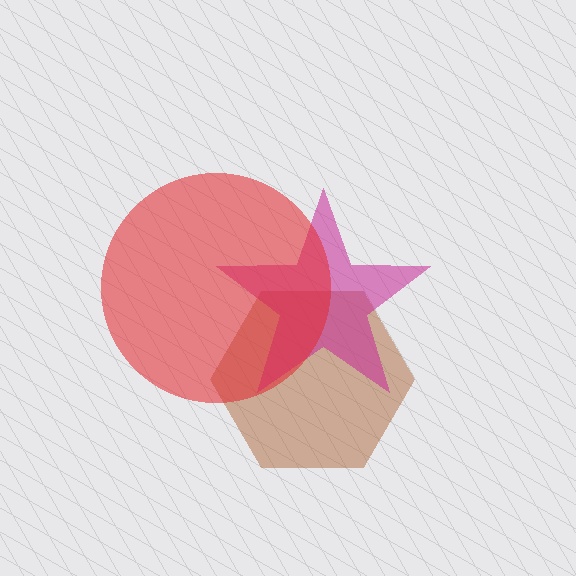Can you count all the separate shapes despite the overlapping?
Yes, there are 3 separate shapes.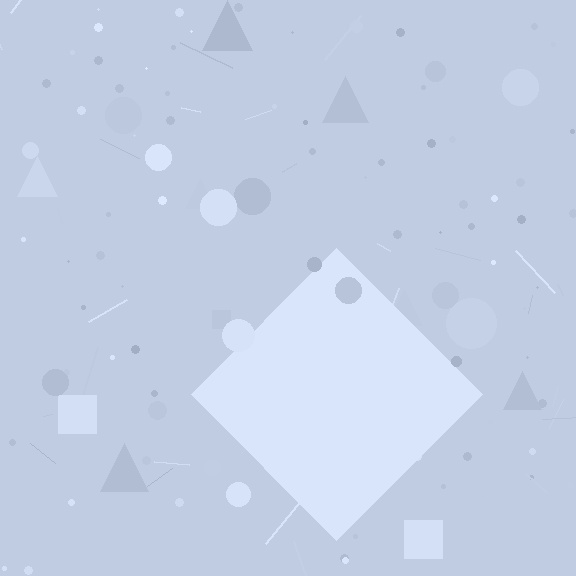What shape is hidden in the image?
A diamond is hidden in the image.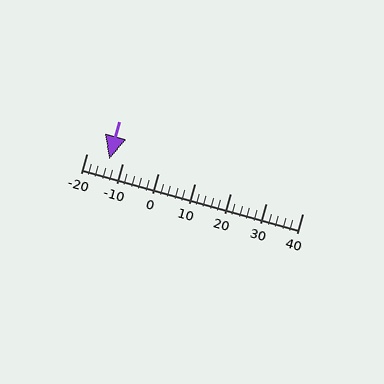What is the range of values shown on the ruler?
The ruler shows values from -20 to 40.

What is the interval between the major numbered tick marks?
The major tick marks are spaced 10 units apart.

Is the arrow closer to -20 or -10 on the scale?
The arrow is closer to -10.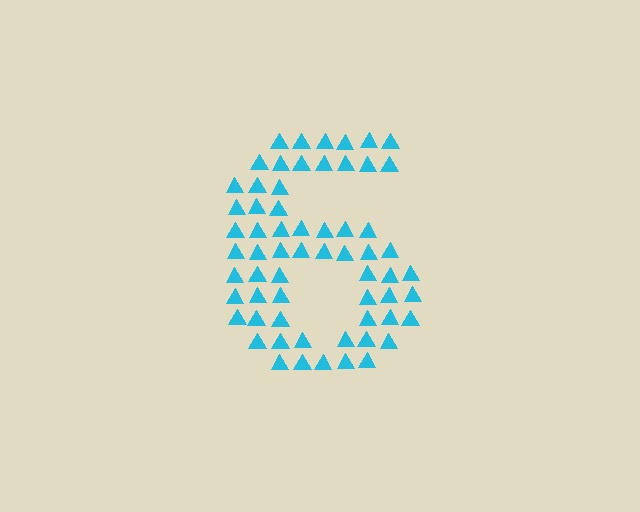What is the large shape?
The large shape is the digit 6.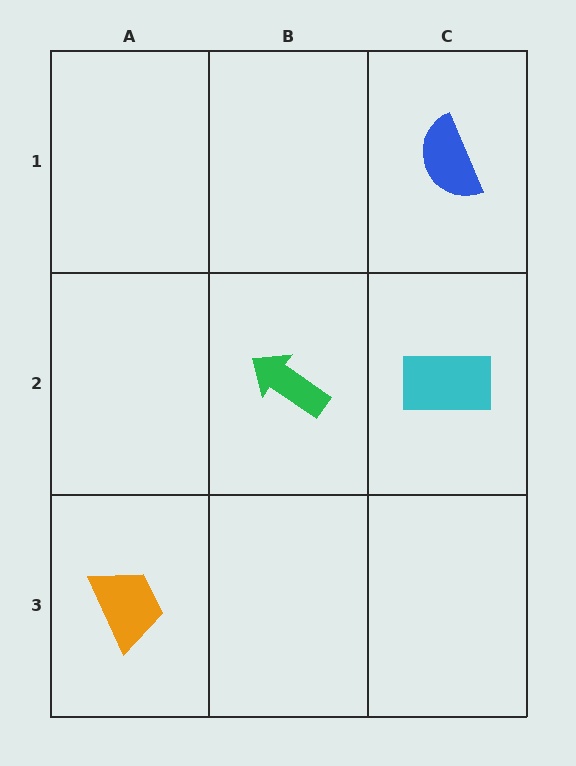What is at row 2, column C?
A cyan rectangle.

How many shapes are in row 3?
1 shape.